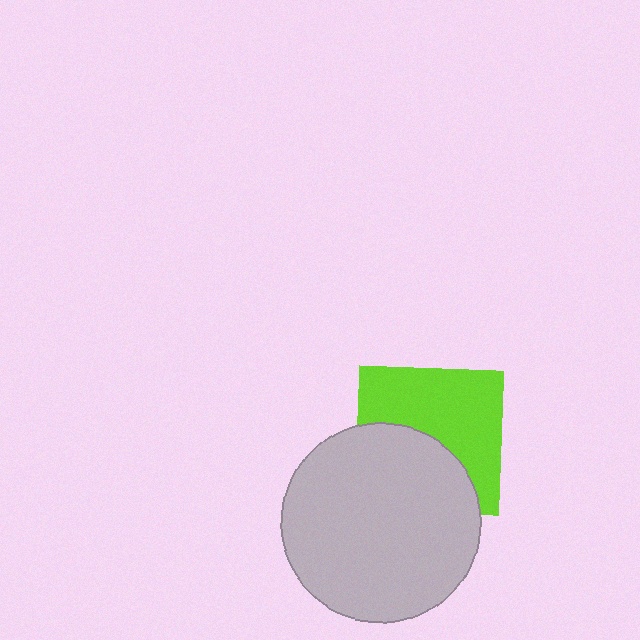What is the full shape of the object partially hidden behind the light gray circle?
The partially hidden object is a lime square.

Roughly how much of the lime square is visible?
About half of it is visible (roughly 56%).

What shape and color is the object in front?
The object in front is a light gray circle.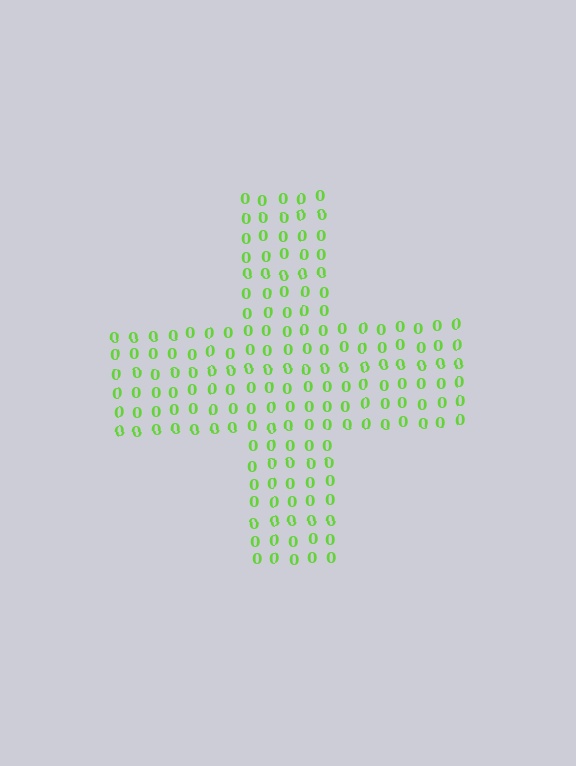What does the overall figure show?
The overall figure shows a cross.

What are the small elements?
The small elements are digit 0's.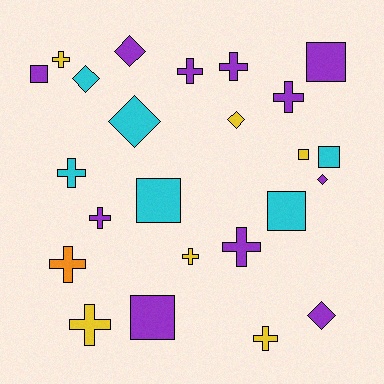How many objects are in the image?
There are 24 objects.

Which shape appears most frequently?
Cross, with 11 objects.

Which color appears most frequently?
Purple, with 11 objects.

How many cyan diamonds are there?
There are 2 cyan diamonds.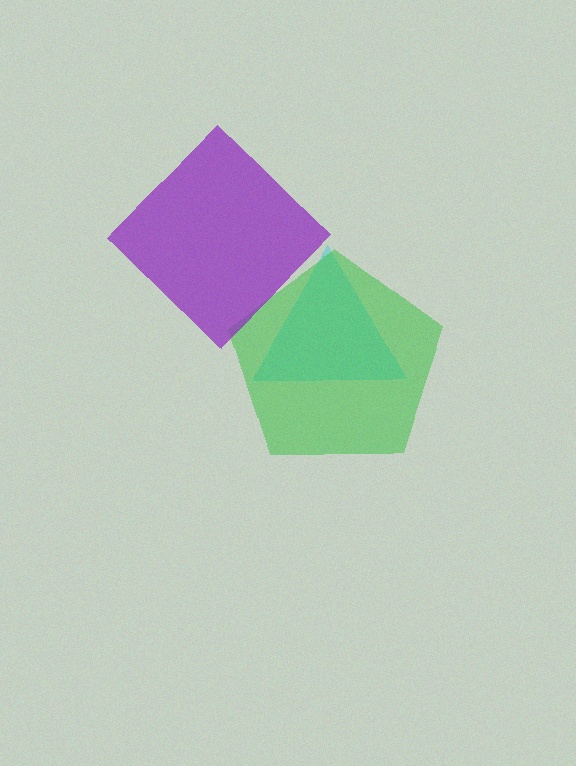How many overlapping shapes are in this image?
There are 3 overlapping shapes in the image.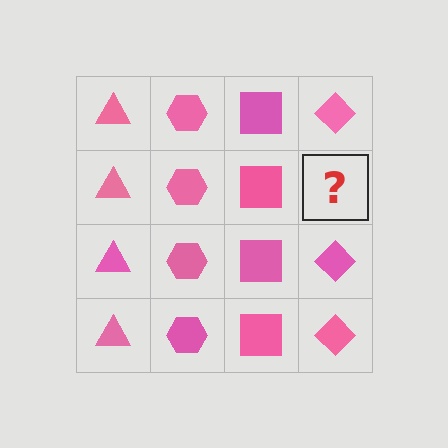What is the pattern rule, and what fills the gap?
The rule is that each column has a consistent shape. The gap should be filled with a pink diamond.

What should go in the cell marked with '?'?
The missing cell should contain a pink diamond.